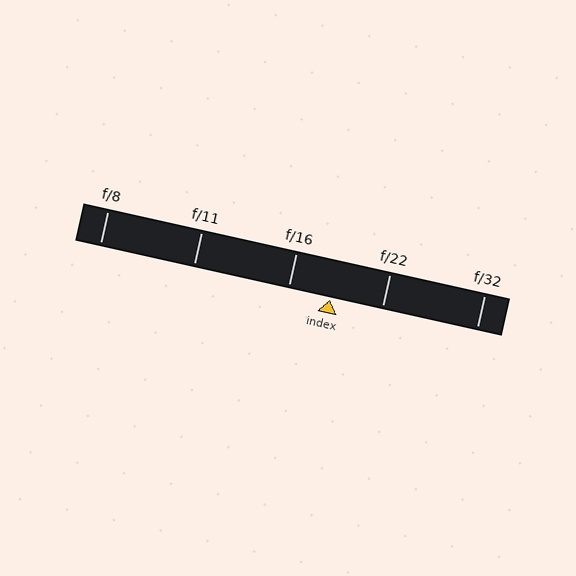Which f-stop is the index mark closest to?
The index mark is closest to f/16.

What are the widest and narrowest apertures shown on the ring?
The widest aperture shown is f/8 and the narrowest is f/32.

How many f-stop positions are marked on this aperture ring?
There are 5 f-stop positions marked.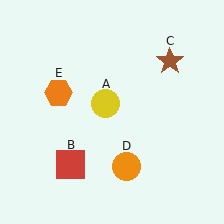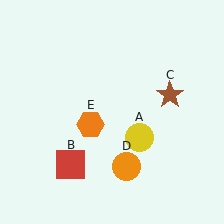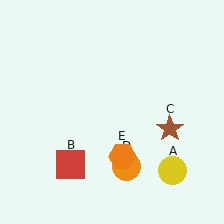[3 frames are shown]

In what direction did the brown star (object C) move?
The brown star (object C) moved down.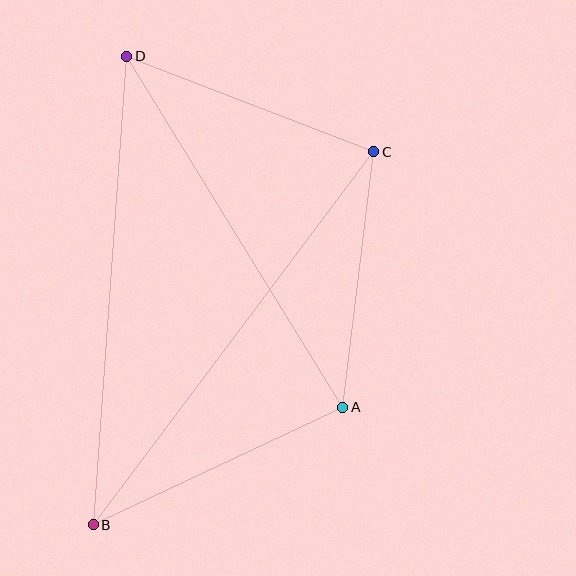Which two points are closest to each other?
Points A and C are closest to each other.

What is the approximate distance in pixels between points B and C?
The distance between B and C is approximately 467 pixels.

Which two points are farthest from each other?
Points B and D are farthest from each other.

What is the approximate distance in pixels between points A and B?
The distance between A and B is approximately 276 pixels.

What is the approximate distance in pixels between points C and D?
The distance between C and D is approximately 265 pixels.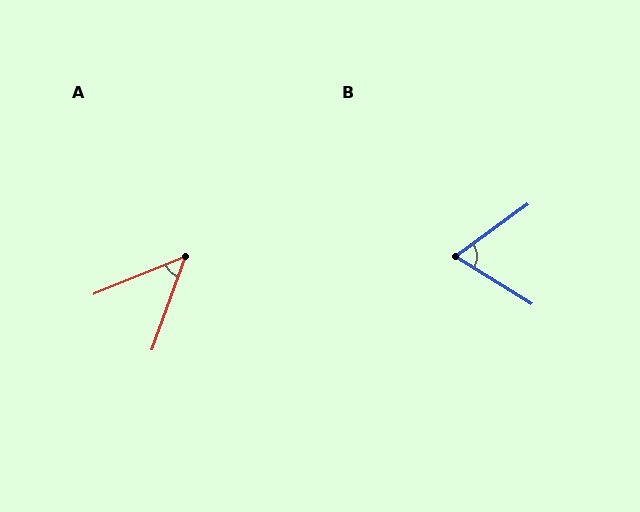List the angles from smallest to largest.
A (48°), B (67°).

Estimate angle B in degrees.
Approximately 67 degrees.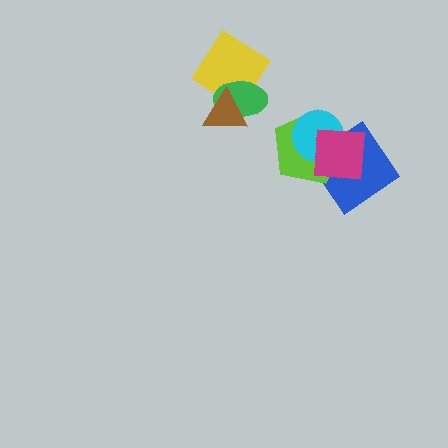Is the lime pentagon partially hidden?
Yes, it is partially covered by another shape.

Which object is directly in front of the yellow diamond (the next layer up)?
The green ellipse is directly in front of the yellow diamond.